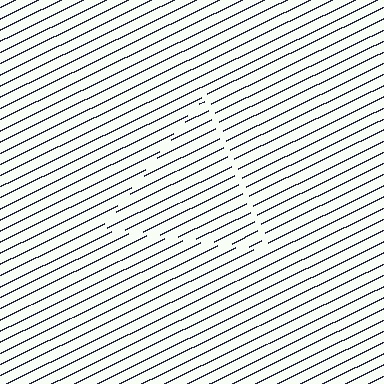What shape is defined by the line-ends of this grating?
An illusory triangle. The interior of the shape contains the same grating, shifted by half a period — the contour is defined by the phase discontinuity where line-ends from the inner and outer gratings abut.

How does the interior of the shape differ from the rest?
The interior of the shape contains the same grating, shifted by half a period — the contour is defined by the phase discontinuity where line-ends from the inner and outer gratings abut.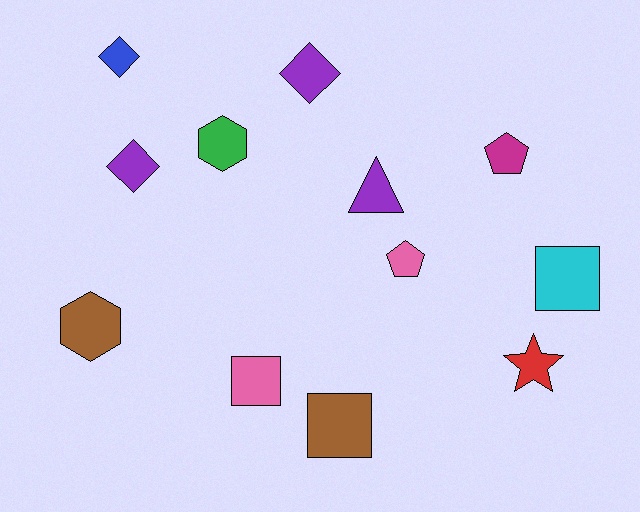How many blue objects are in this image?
There is 1 blue object.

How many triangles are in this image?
There is 1 triangle.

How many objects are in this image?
There are 12 objects.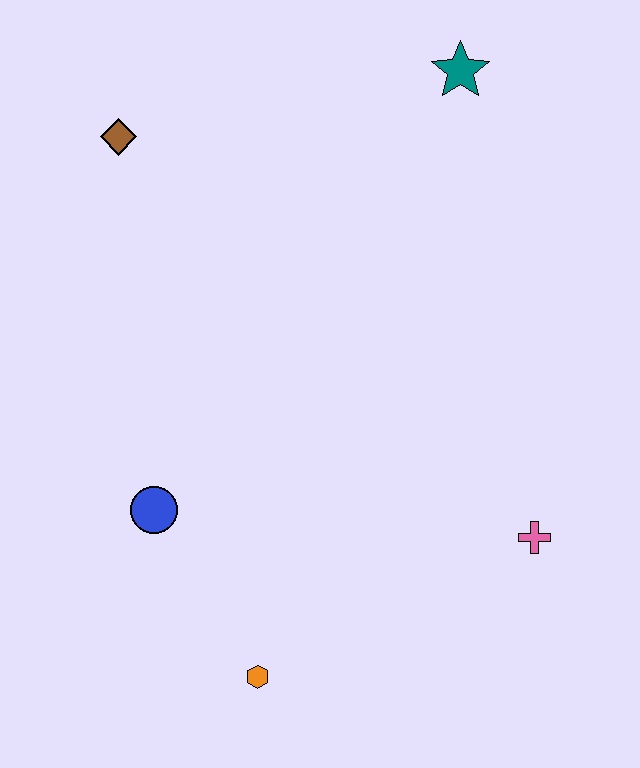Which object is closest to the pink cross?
The orange hexagon is closest to the pink cross.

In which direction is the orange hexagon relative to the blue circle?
The orange hexagon is below the blue circle.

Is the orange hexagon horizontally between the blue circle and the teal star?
Yes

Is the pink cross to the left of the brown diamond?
No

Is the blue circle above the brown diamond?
No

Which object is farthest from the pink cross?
The brown diamond is farthest from the pink cross.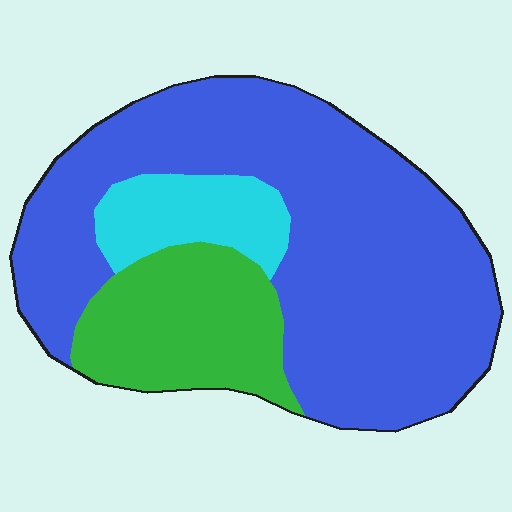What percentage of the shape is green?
Green covers roughly 20% of the shape.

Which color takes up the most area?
Blue, at roughly 70%.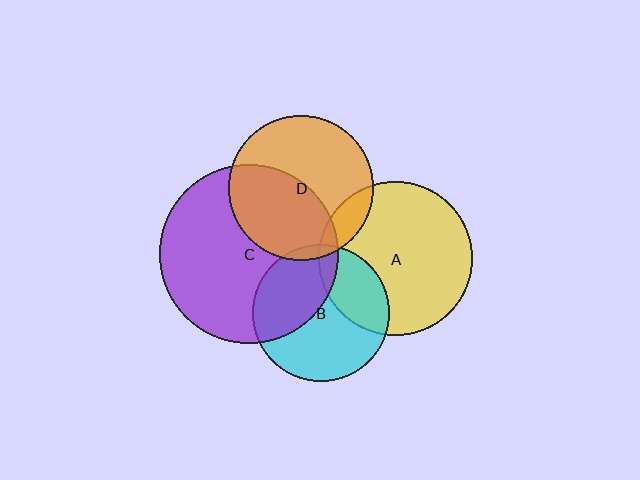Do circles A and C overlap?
Yes.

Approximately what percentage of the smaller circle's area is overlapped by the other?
Approximately 5%.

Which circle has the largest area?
Circle C (purple).